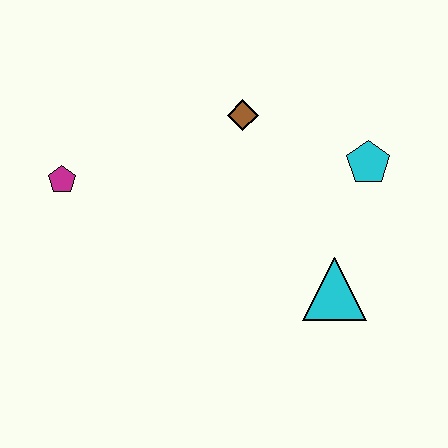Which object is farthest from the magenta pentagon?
The cyan pentagon is farthest from the magenta pentagon.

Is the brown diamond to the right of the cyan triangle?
No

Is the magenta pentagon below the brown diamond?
Yes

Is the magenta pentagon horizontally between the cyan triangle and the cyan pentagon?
No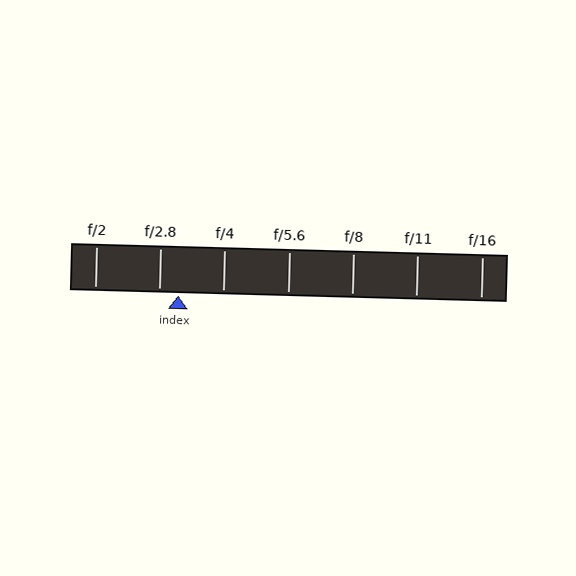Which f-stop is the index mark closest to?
The index mark is closest to f/2.8.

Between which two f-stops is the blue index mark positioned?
The index mark is between f/2.8 and f/4.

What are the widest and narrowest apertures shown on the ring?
The widest aperture shown is f/2 and the narrowest is f/16.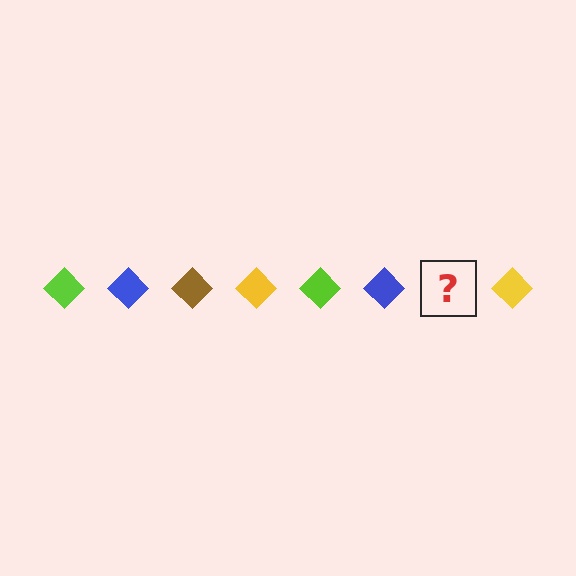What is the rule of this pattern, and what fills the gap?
The rule is that the pattern cycles through lime, blue, brown, yellow diamonds. The gap should be filled with a brown diamond.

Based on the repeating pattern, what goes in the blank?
The blank should be a brown diamond.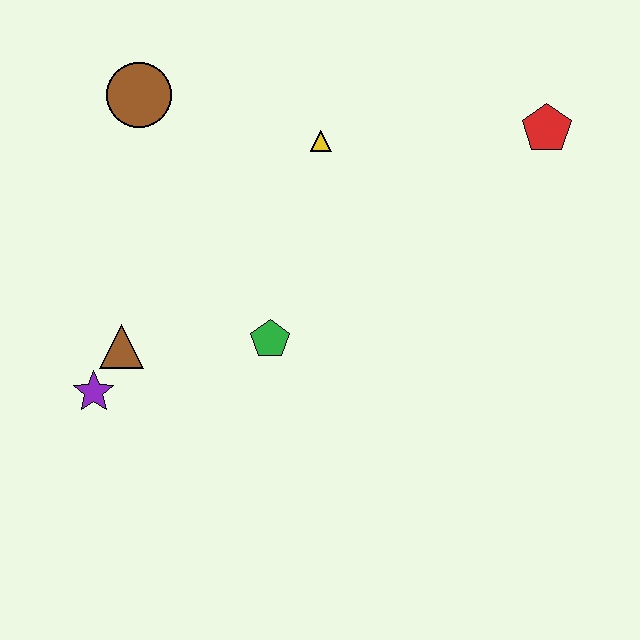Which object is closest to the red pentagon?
The yellow triangle is closest to the red pentagon.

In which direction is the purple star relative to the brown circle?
The purple star is below the brown circle.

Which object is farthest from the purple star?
The red pentagon is farthest from the purple star.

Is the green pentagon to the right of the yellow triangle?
No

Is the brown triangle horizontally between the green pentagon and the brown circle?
No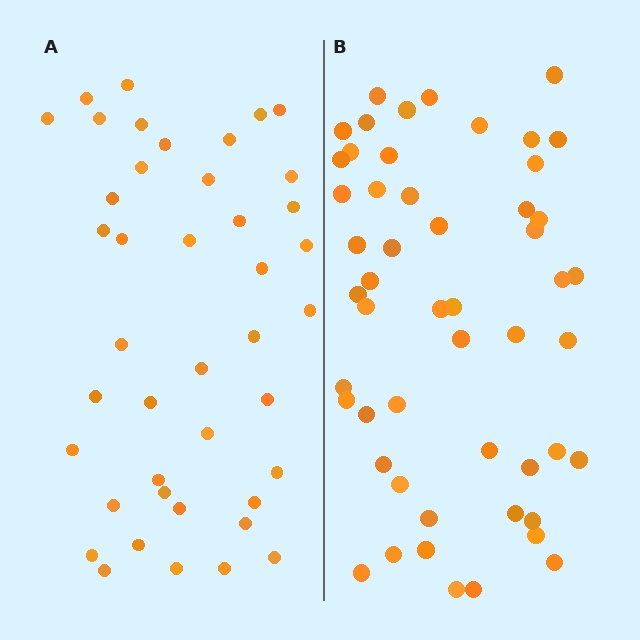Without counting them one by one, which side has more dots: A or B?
Region B (the right region) has more dots.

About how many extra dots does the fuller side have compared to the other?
Region B has roughly 10 or so more dots than region A.